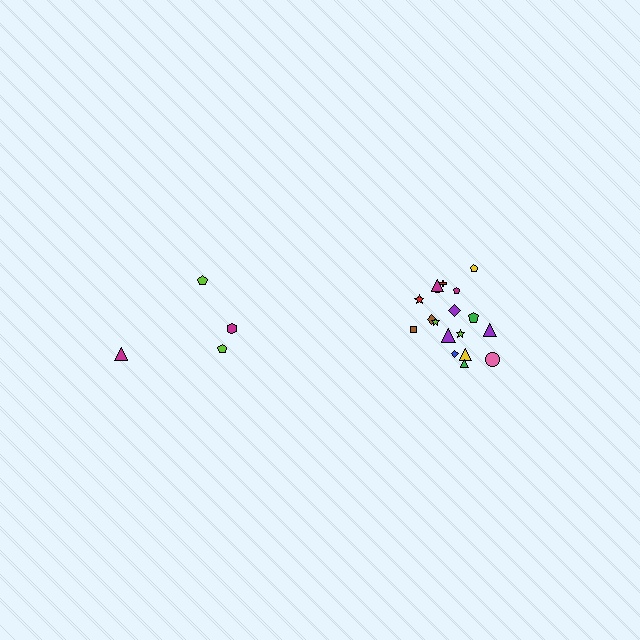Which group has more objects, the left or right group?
The right group.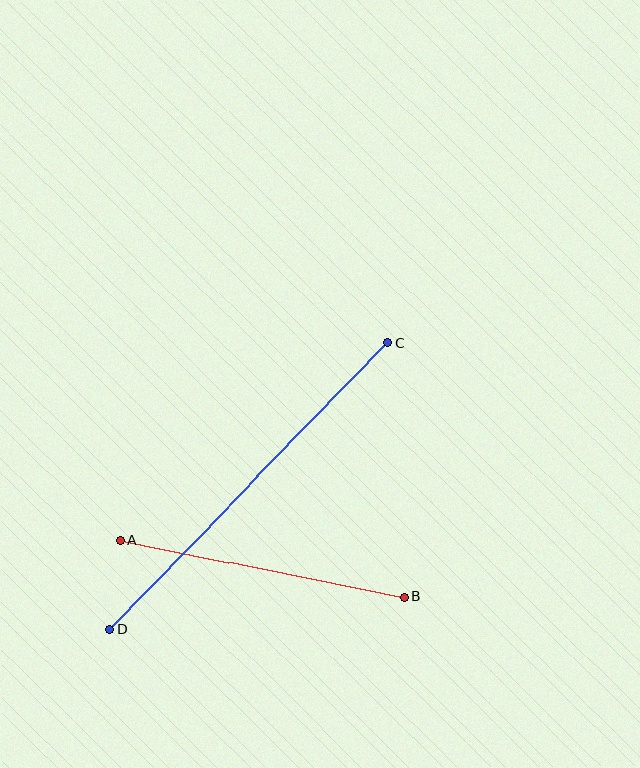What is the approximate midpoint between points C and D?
The midpoint is at approximately (249, 486) pixels.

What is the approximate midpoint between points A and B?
The midpoint is at approximately (262, 569) pixels.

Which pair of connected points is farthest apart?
Points C and D are farthest apart.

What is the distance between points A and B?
The distance is approximately 290 pixels.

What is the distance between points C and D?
The distance is approximately 399 pixels.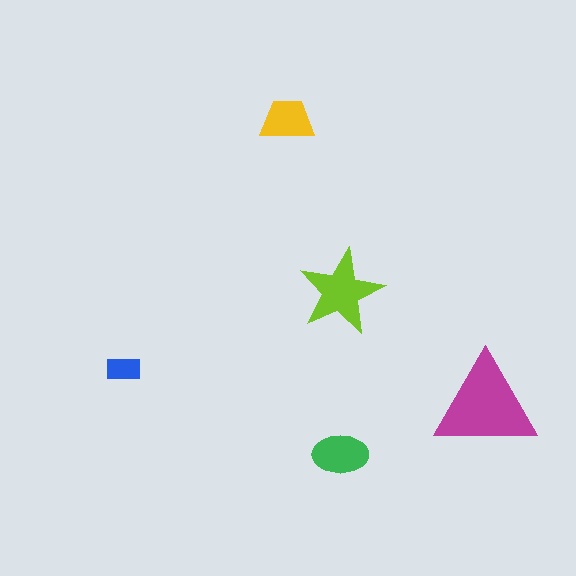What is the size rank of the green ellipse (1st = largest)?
3rd.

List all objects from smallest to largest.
The blue rectangle, the yellow trapezoid, the green ellipse, the lime star, the magenta triangle.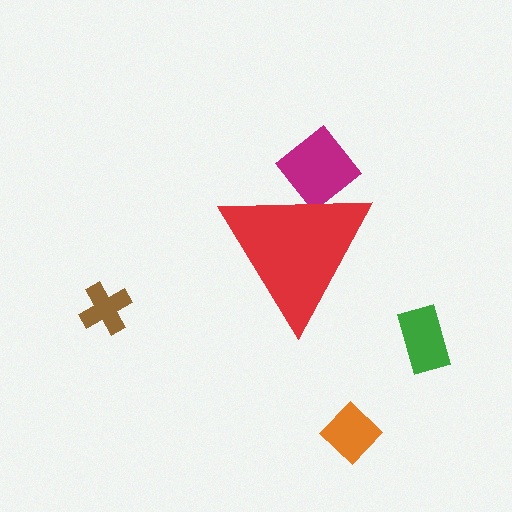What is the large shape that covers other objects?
A red triangle.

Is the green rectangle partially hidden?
No, the green rectangle is fully visible.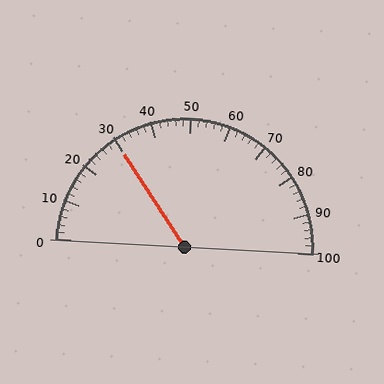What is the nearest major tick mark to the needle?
The nearest major tick mark is 30.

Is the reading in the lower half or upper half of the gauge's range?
The reading is in the lower half of the range (0 to 100).